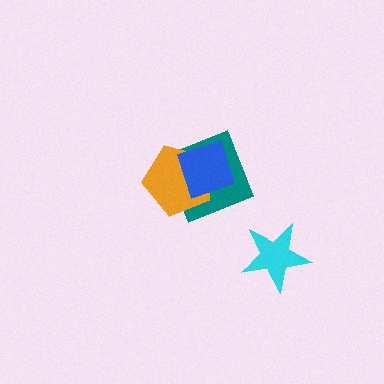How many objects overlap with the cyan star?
0 objects overlap with the cyan star.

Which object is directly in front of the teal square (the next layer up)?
The orange pentagon is directly in front of the teal square.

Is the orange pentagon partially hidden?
Yes, it is partially covered by another shape.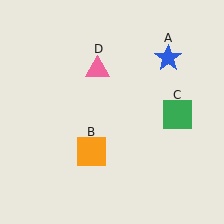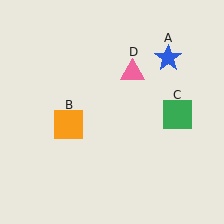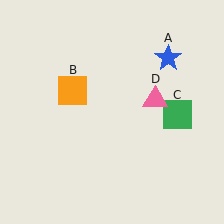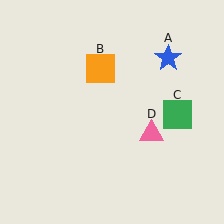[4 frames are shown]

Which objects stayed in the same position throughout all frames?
Blue star (object A) and green square (object C) remained stationary.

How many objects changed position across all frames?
2 objects changed position: orange square (object B), pink triangle (object D).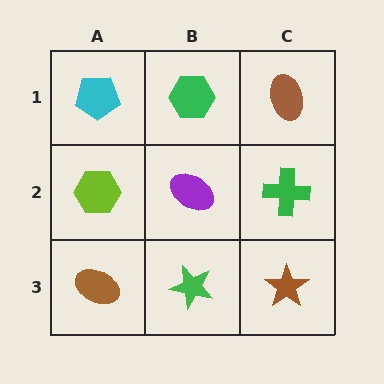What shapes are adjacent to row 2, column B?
A green hexagon (row 1, column B), a green star (row 3, column B), a lime hexagon (row 2, column A), a green cross (row 2, column C).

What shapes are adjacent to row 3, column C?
A green cross (row 2, column C), a green star (row 3, column B).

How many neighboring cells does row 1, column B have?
3.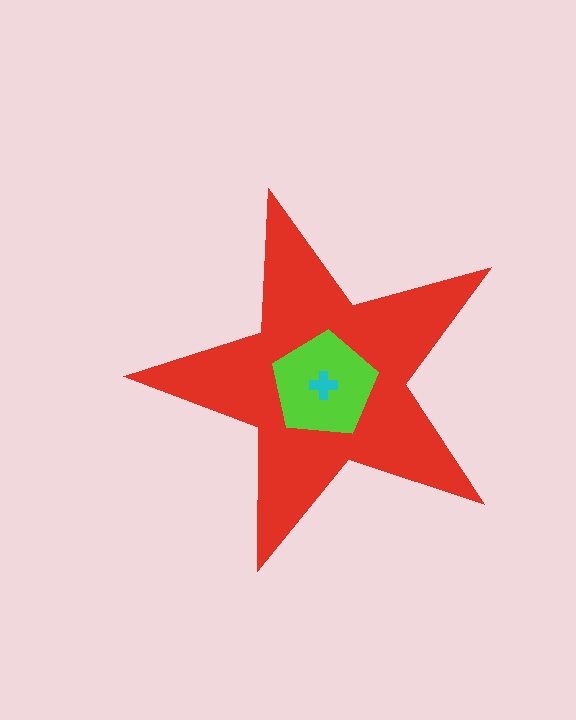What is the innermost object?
The cyan cross.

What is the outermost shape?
The red star.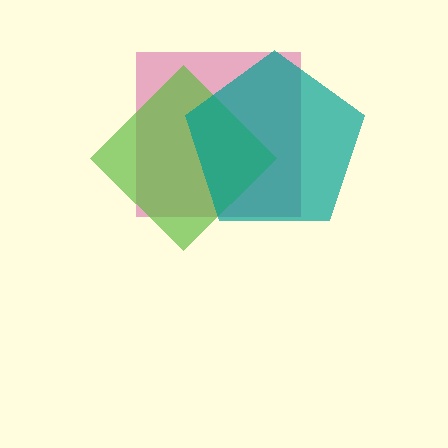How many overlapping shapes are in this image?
There are 3 overlapping shapes in the image.